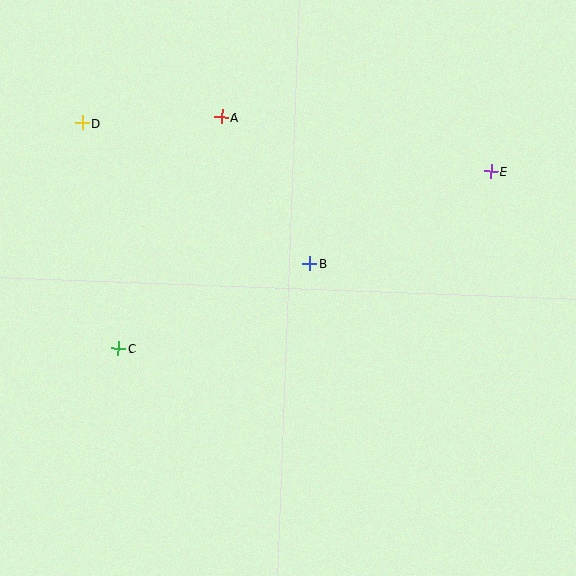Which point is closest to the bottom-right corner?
Point B is closest to the bottom-right corner.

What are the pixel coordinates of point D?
Point D is at (83, 123).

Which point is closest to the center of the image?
Point B at (310, 263) is closest to the center.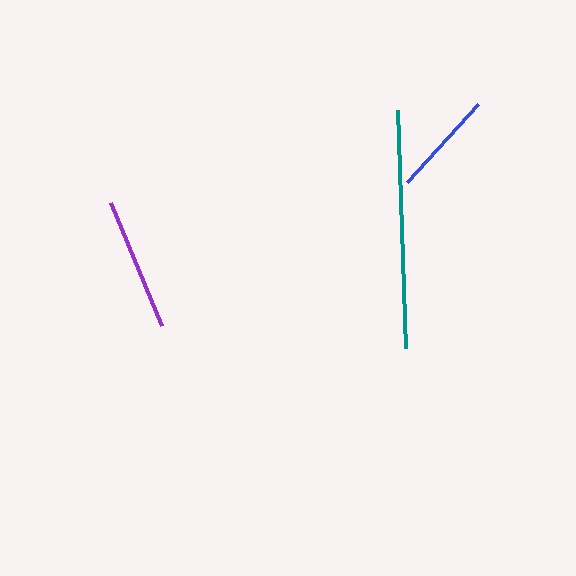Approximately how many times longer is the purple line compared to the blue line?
The purple line is approximately 1.3 times the length of the blue line.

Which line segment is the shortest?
The blue line is the shortest at approximately 106 pixels.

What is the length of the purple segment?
The purple segment is approximately 134 pixels long.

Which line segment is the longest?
The teal line is the longest at approximately 238 pixels.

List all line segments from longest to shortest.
From longest to shortest: teal, purple, blue.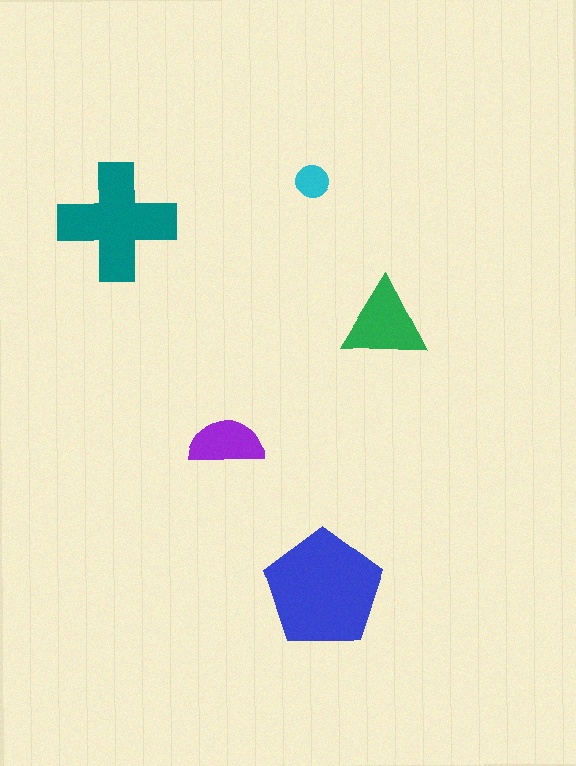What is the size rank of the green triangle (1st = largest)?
3rd.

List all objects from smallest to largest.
The cyan circle, the purple semicircle, the green triangle, the teal cross, the blue pentagon.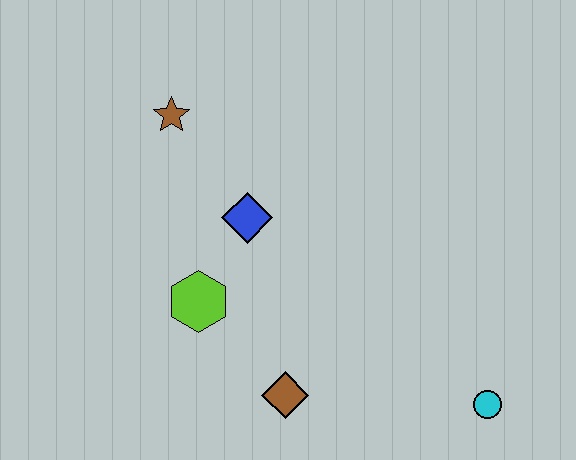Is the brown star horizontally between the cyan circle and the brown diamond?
No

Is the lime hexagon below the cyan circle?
No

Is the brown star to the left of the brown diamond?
Yes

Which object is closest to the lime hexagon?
The blue diamond is closest to the lime hexagon.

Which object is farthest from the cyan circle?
The brown star is farthest from the cyan circle.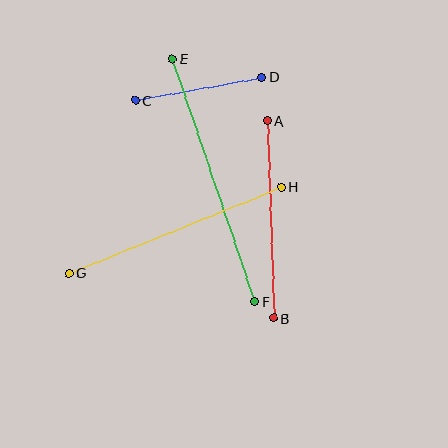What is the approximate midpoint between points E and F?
The midpoint is at approximately (214, 180) pixels.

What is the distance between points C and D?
The distance is approximately 128 pixels.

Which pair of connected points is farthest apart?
Points E and F are farthest apart.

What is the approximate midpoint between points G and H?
The midpoint is at approximately (175, 230) pixels.